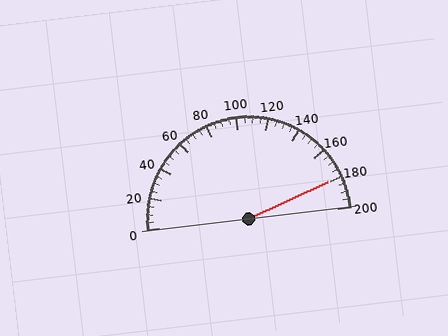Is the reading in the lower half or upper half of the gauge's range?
The reading is in the upper half of the range (0 to 200).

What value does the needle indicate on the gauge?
The needle indicates approximately 180.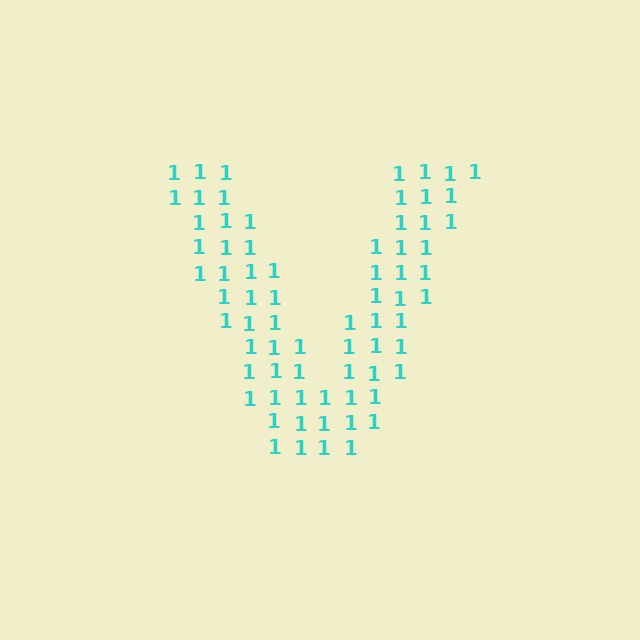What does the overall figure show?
The overall figure shows the letter V.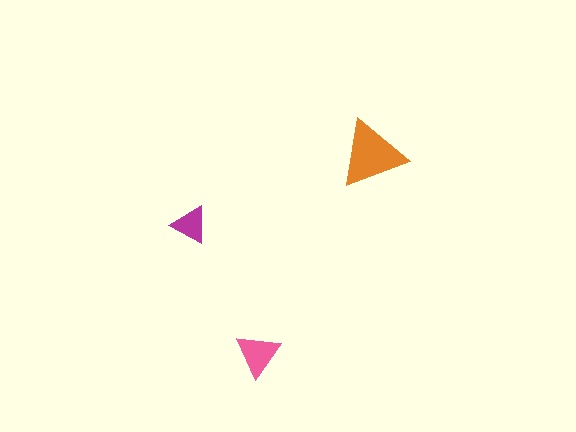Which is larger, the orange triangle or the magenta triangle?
The orange one.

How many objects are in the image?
There are 3 objects in the image.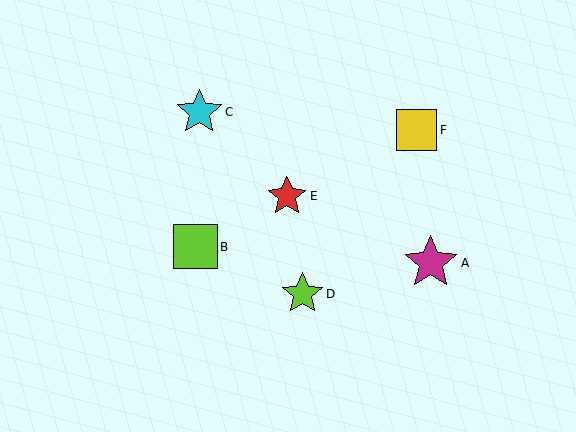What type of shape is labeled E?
Shape E is a red star.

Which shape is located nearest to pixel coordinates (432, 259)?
The magenta star (labeled A) at (431, 263) is nearest to that location.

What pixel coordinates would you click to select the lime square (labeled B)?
Click at (195, 247) to select the lime square B.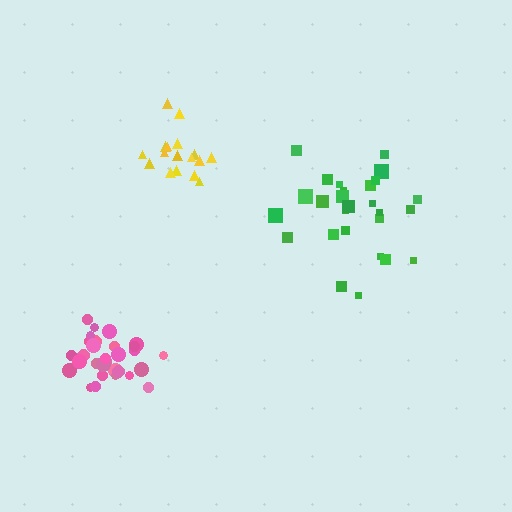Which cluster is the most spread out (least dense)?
Green.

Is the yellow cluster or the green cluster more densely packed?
Yellow.